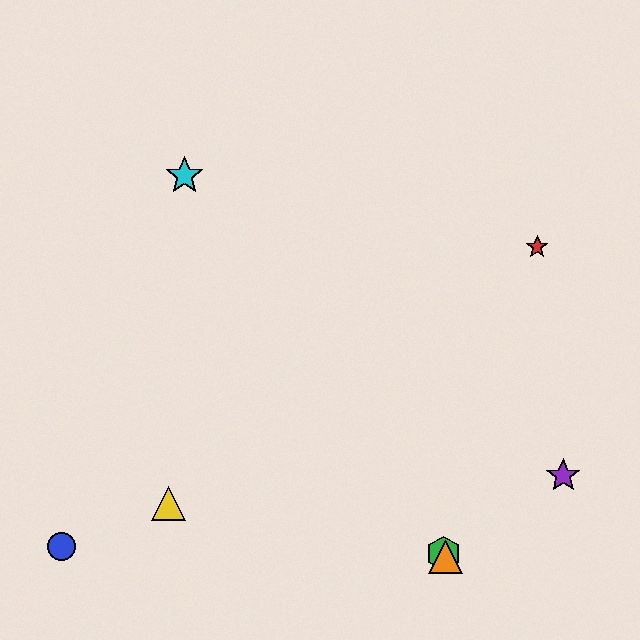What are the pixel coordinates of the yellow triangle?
The yellow triangle is at (169, 504).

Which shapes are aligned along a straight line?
The green hexagon, the orange triangle, the cyan star are aligned along a straight line.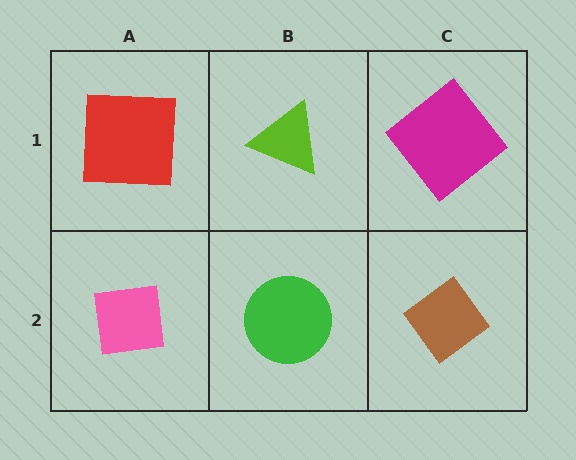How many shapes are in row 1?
3 shapes.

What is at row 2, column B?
A green circle.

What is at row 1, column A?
A red square.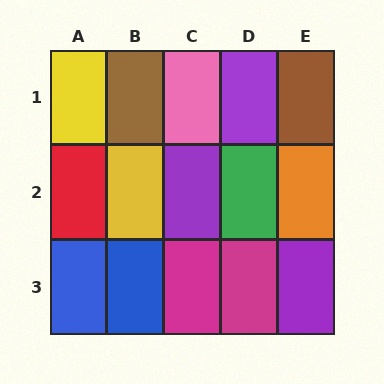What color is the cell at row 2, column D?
Green.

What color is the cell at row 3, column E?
Purple.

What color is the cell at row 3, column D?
Magenta.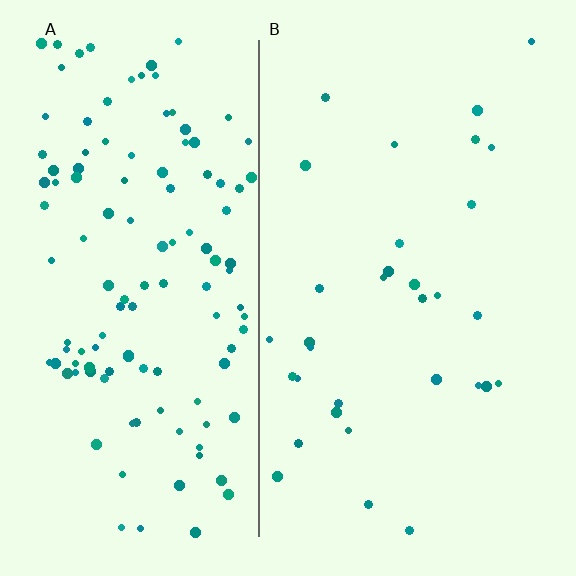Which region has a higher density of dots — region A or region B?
A (the left).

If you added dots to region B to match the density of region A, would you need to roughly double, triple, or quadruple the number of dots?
Approximately quadruple.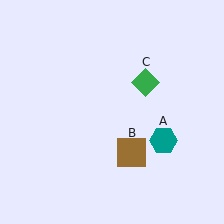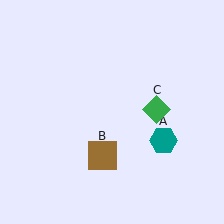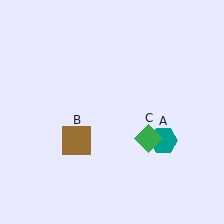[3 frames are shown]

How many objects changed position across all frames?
2 objects changed position: brown square (object B), green diamond (object C).